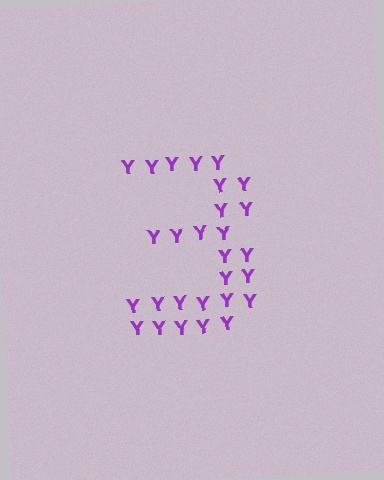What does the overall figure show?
The overall figure shows the digit 3.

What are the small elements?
The small elements are letter Y's.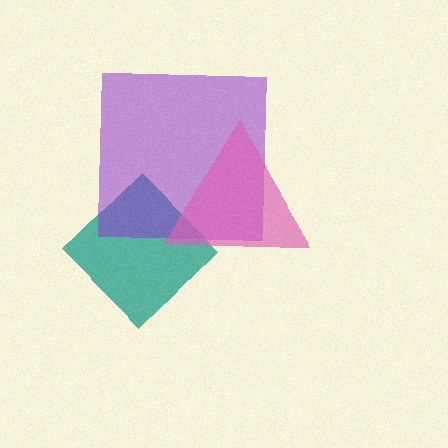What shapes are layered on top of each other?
The layered shapes are: a teal diamond, a purple square, a pink triangle.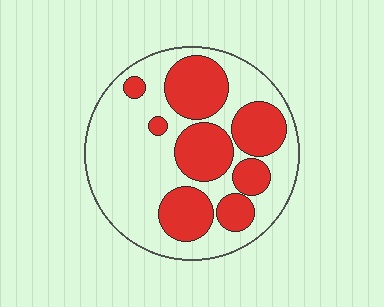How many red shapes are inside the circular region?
8.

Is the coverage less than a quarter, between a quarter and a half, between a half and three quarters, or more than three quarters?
Between a quarter and a half.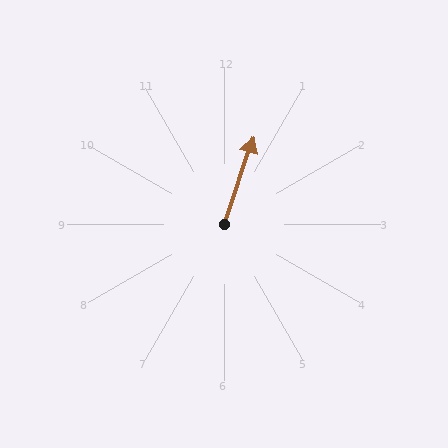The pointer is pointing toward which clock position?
Roughly 1 o'clock.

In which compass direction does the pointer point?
North.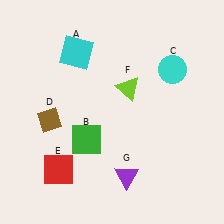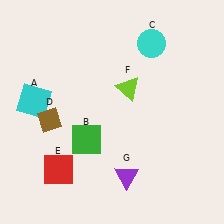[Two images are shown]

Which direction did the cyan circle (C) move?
The cyan circle (C) moved up.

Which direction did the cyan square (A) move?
The cyan square (A) moved down.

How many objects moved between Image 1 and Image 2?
2 objects moved between the two images.